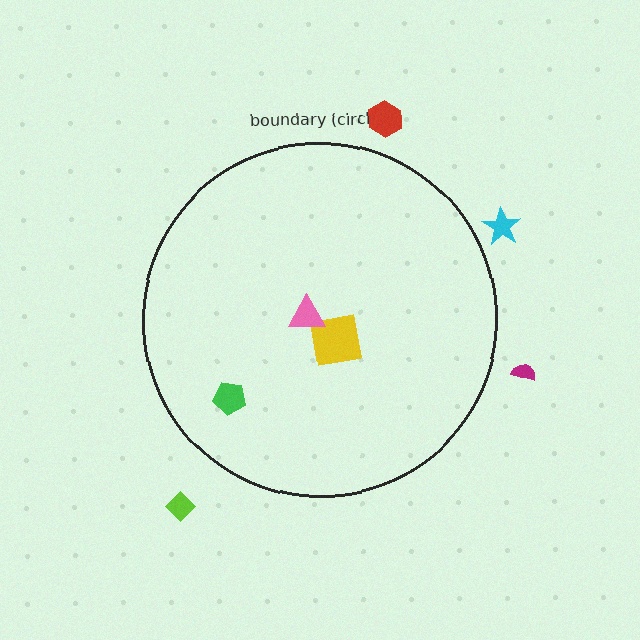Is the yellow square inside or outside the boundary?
Inside.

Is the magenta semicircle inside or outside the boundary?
Outside.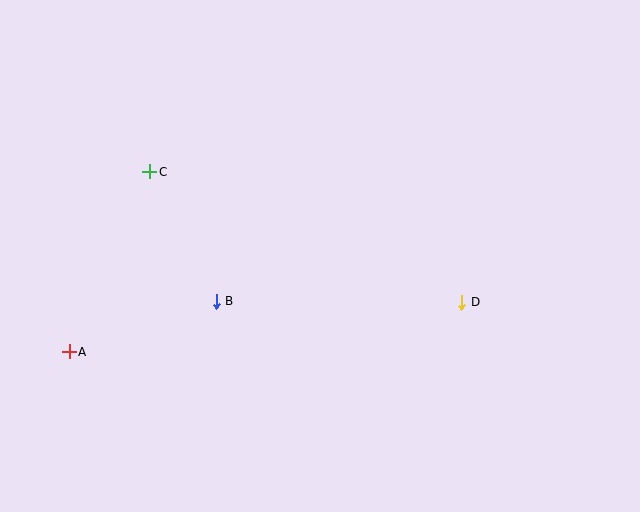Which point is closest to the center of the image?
Point B at (216, 301) is closest to the center.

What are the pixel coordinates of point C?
Point C is at (150, 172).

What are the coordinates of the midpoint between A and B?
The midpoint between A and B is at (143, 326).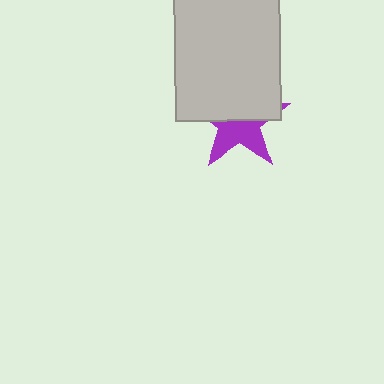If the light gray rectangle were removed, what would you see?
You would see the complete purple star.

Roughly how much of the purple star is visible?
About half of it is visible (roughly 46%).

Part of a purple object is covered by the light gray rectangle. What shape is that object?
It is a star.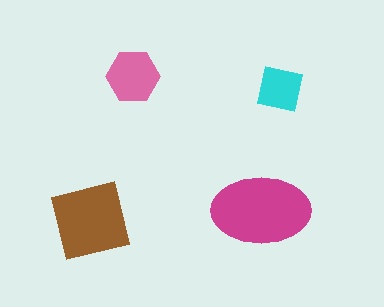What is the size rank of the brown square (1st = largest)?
2nd.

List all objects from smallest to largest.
The cyan square, the pink hexagon, the brown square, the magenta ellipse.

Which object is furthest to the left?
The brown square is leftmost.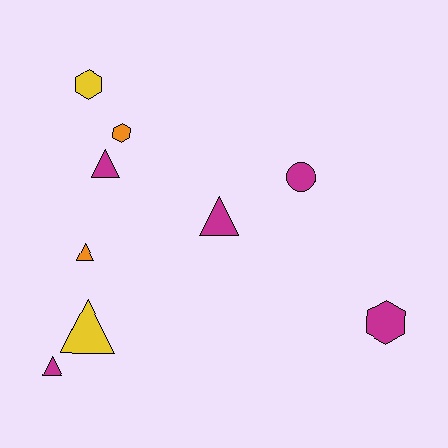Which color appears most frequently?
Magenta, with 5 objects.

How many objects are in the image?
There are 9 objects.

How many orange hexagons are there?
There is 1 orange hexagon.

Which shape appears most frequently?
Triangle, with 5 objects.